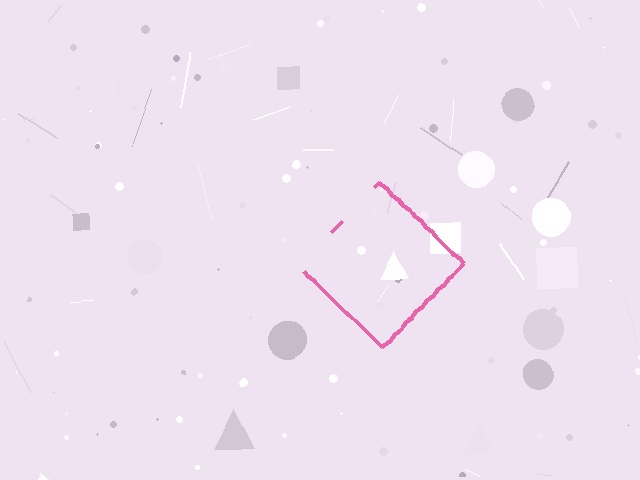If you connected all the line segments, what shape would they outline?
They would outline a diamond.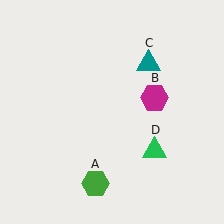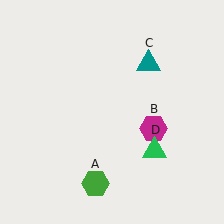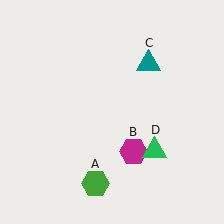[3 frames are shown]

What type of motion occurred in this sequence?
The magenta hexagon (object B) rotated clockwise around the center of the scene.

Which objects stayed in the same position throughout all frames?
Green hexagon (object A) and teal triangle (object C) and green triangle (object D) remained stationary.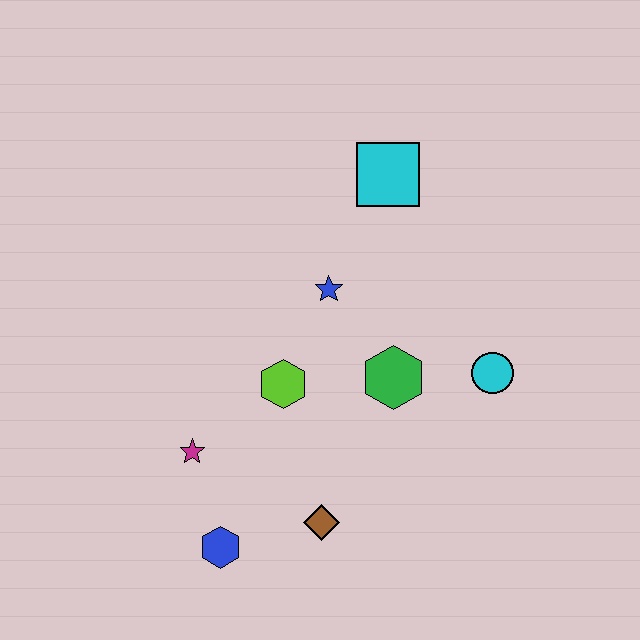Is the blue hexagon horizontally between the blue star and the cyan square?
No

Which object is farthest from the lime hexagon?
The cyan square is farthest from the lime hexagon.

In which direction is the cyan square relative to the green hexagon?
The cyan square is above the green hexagon.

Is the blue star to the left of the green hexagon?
Yes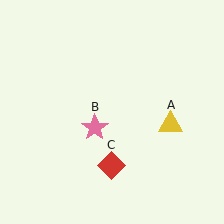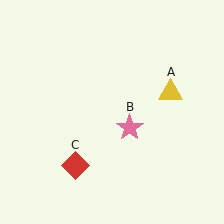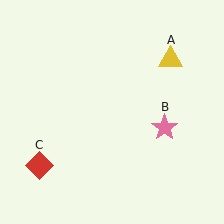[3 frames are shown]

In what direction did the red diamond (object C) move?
The red diamond (object C) moved left.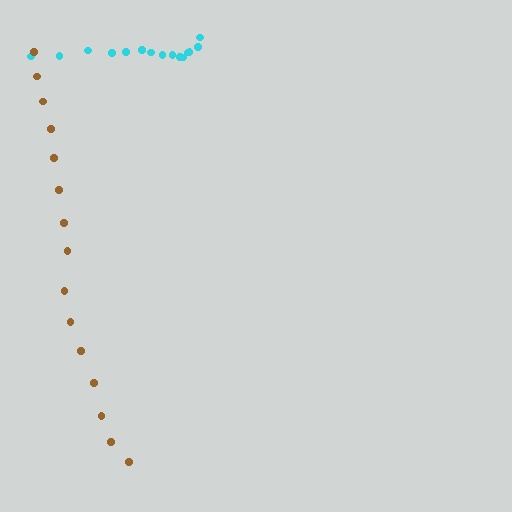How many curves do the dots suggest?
There are 2 distinct paths.